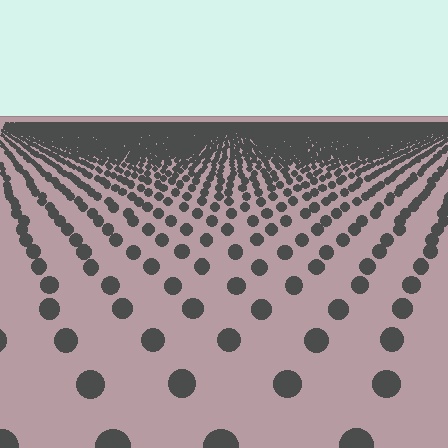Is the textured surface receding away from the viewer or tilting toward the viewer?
The surface is receding away from the viewer. Texture elements get smaller and denser toward the top.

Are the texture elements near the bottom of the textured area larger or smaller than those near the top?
Larger. Near the bottom, elements are closer to the viewer and appear at a bigger on-screen size.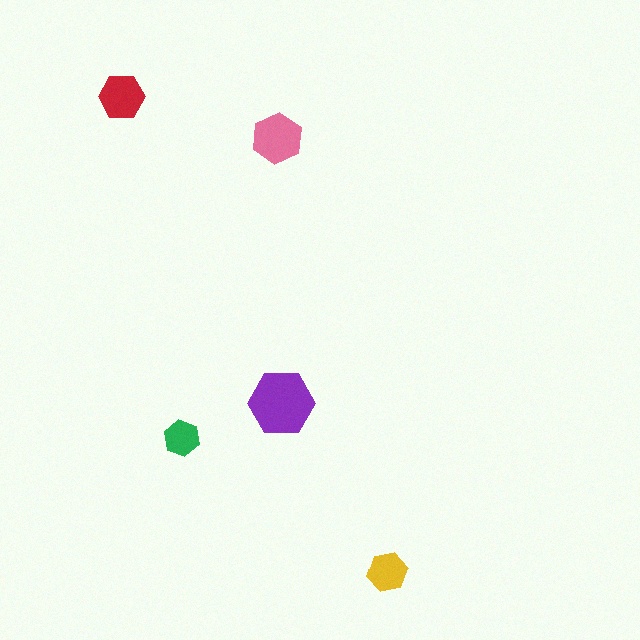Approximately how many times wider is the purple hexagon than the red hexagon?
About 1.5 times wider.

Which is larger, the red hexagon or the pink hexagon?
The pink one.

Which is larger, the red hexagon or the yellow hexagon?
The red one.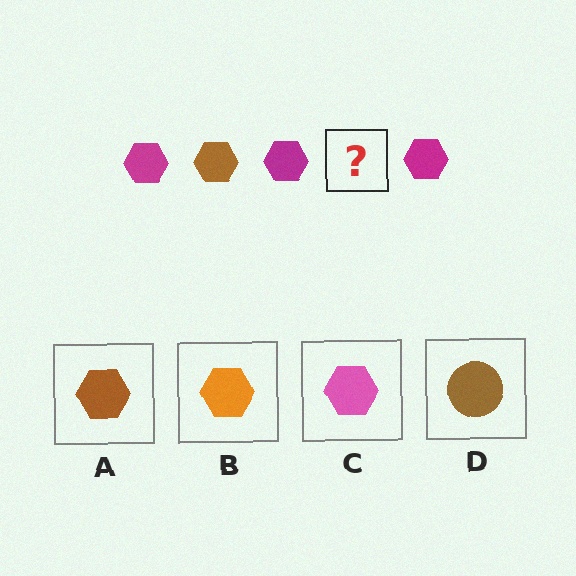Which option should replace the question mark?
Option A.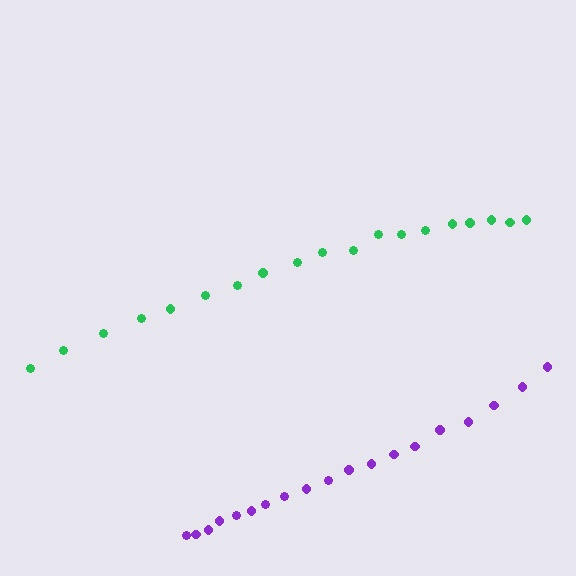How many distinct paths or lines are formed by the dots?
There are 2 distinct paths.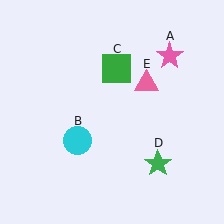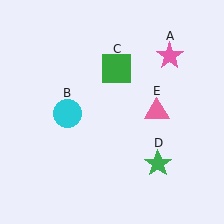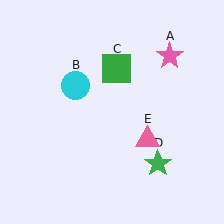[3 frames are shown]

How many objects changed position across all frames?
2 objects changed position: cyan circle (object B), pink triangle (object E).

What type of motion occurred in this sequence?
The cyan circle (object B), pink triangle (object E) rotated clockwise around the center of the scene.